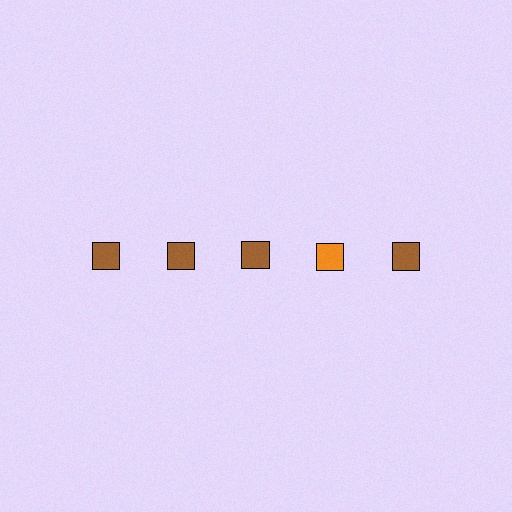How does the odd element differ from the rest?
It has a different color: orange instead of brown.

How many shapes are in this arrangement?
There are 5 shapes arranged in a grid pattern.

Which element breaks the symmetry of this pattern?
The orange square in the top row, second from right column breaks the symmetry. All other shapes are brown squares.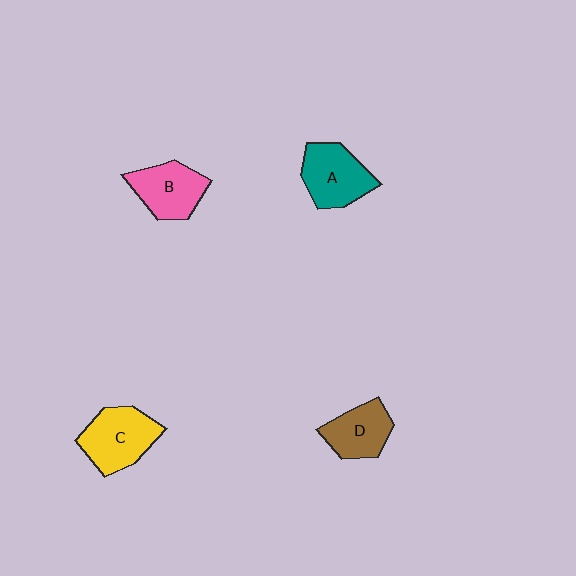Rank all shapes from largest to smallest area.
From largest to smallest: C (yellow), A (teal), B (pink), D (brown).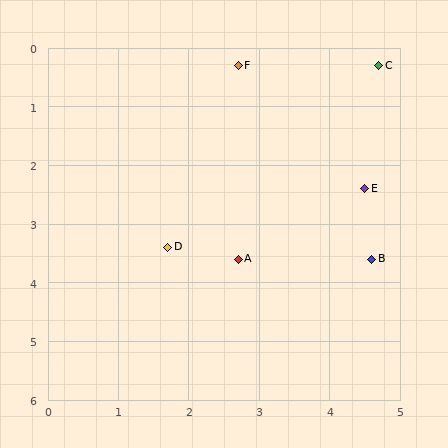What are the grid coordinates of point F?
Point F is at approximately (2.7, 0.3).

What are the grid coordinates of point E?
Point E is at approximately (4.5, 2.4).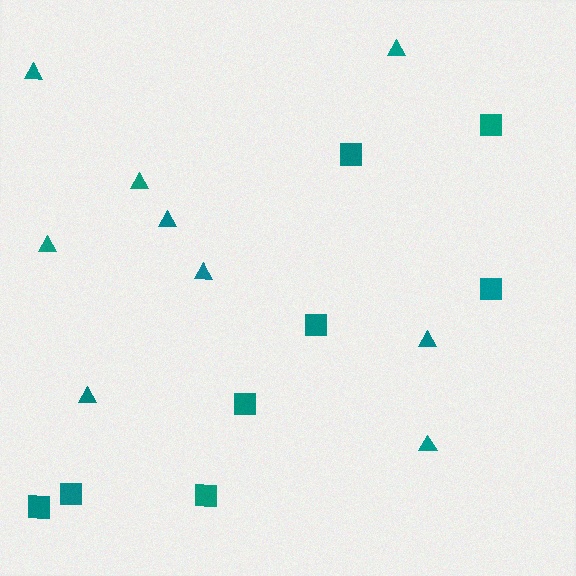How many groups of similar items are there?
There are 2 groups: one group of triangles (9) and one group of squares (8).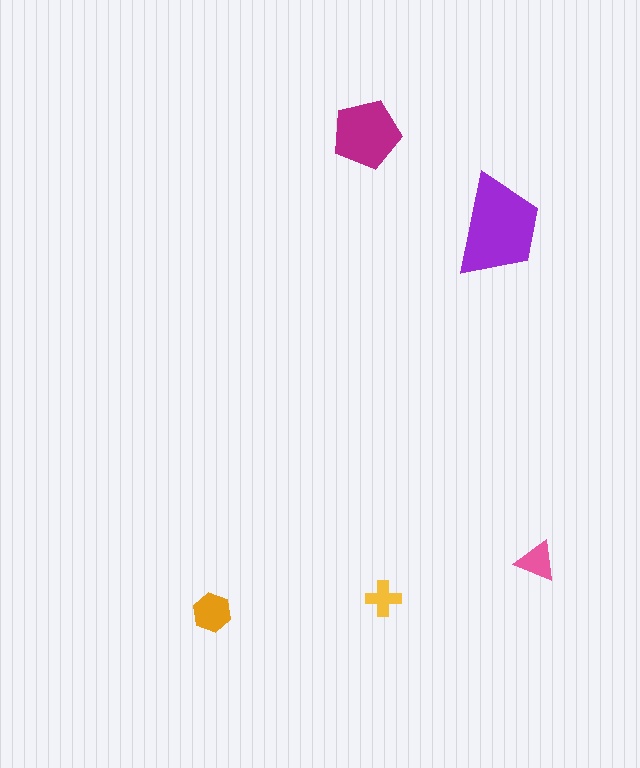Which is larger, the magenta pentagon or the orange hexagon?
The magenta pentagon.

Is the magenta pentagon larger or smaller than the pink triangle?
Larger.